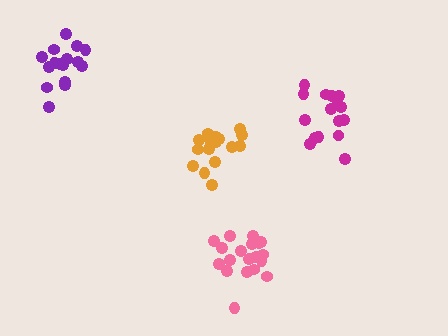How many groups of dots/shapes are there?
There are 4 groups.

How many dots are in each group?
Group 1: 16 dots, Group 2: 19 dots, Group 3: 16 dots, Group 4: 16 dots (67 total).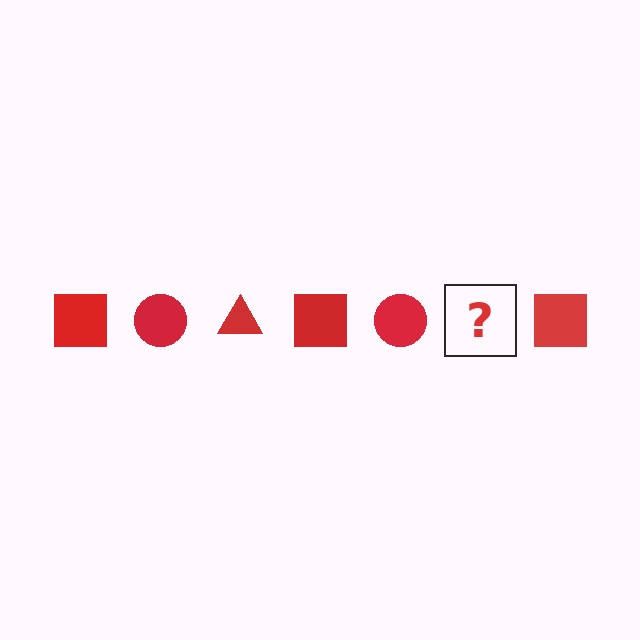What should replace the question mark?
The question mark should be replaced with a red triangle.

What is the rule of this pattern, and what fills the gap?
The rule is that the pattern cycles through square, circle, triangle shapes in red. The gap should be filled with a red triangle.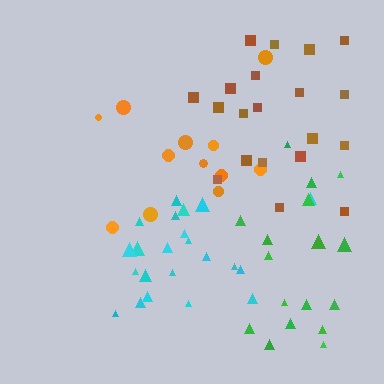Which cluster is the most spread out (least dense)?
Orange.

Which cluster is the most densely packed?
Cyan.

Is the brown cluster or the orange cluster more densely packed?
Brown.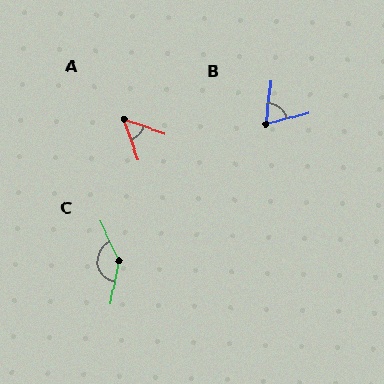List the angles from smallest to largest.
A (51°), B (69°), C (144°).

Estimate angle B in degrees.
Approximately 69 degrees.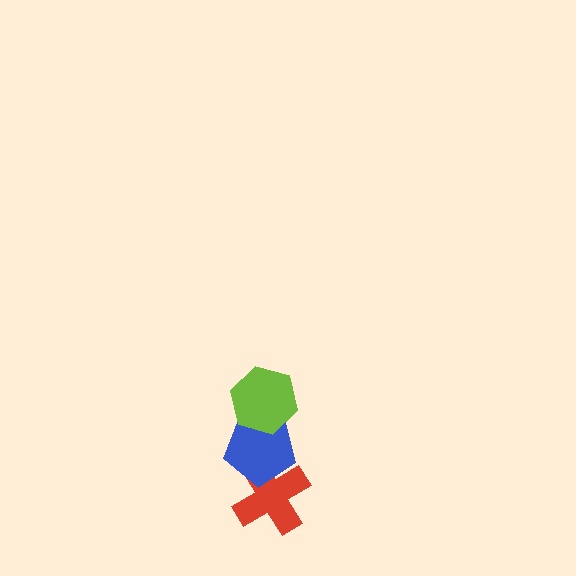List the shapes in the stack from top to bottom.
From top to bottom: the lime hexagon, the blue pentagon, the red cross.